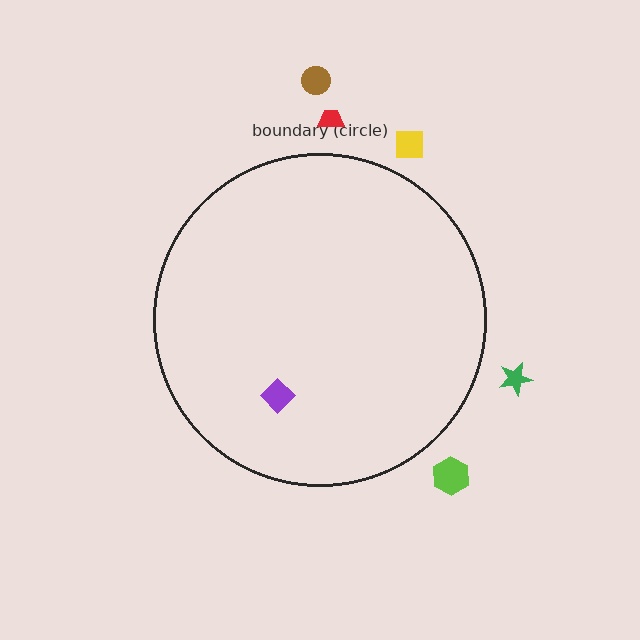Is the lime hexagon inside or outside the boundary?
Outside.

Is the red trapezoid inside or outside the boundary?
Outside.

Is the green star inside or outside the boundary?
Outside.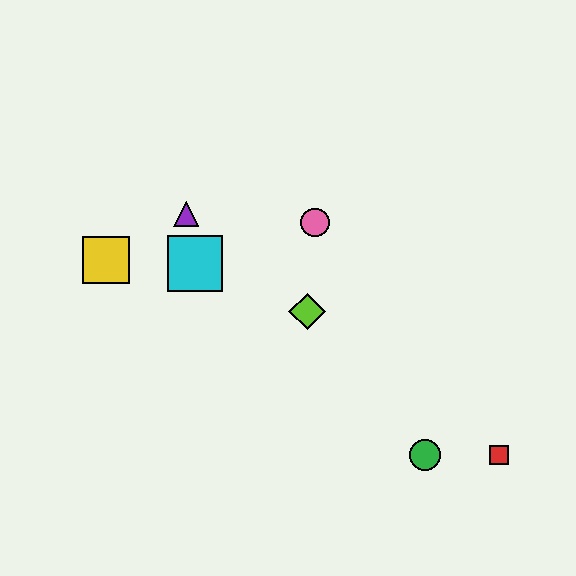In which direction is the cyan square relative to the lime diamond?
The cyan square is to the left of the lime diamond.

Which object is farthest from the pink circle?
The red square is farthest from the pink circle.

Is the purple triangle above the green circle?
Yes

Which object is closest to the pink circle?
The lime diamond is closest to the pink circle.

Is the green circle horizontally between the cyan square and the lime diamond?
No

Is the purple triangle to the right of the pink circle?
No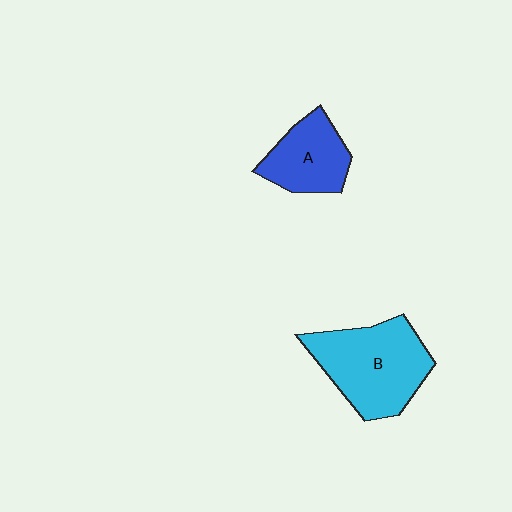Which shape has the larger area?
Shape B (cyan).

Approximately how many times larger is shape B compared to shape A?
Approximately 1.6 times.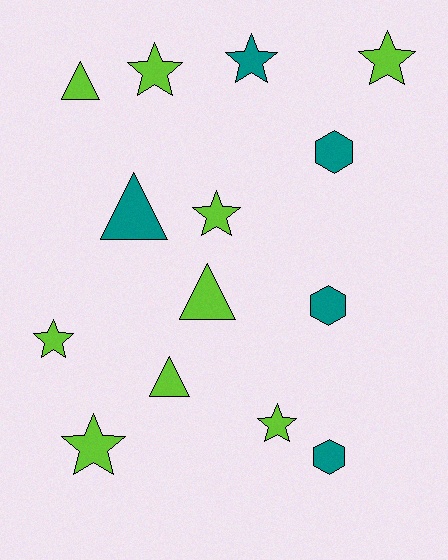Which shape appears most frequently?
Star, with 7 objects.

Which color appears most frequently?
Lime, with 9 objects.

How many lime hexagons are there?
There are no lime hexagons.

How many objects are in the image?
There are 14 objects.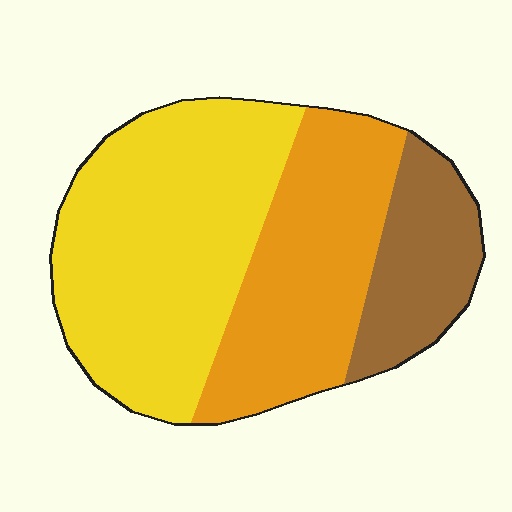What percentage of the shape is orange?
Orange takes up about one third (1/3) of the shape.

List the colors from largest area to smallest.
From largest to smallest: yellow, orange, brown.